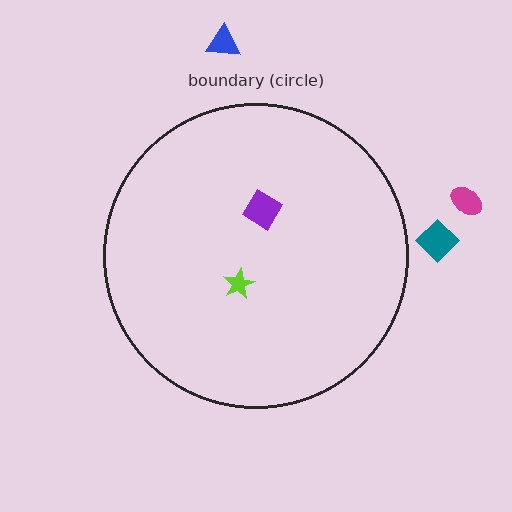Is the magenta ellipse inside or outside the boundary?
Outside.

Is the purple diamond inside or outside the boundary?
Inside.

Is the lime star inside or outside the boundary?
Inside.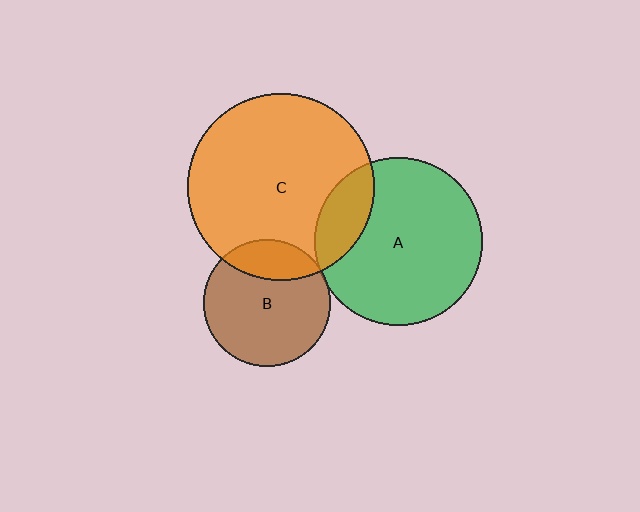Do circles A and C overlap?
Yes.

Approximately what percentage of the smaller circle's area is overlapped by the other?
Approximately 20%.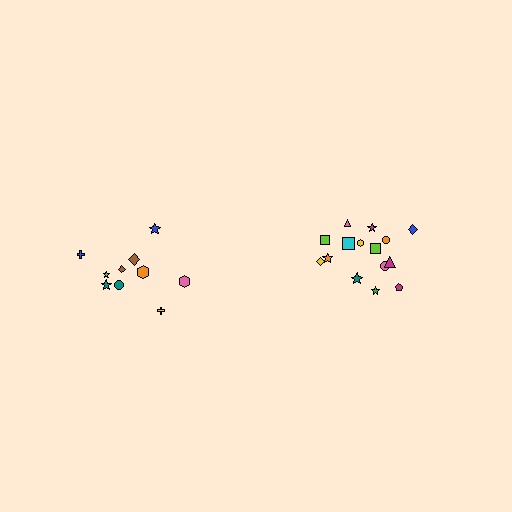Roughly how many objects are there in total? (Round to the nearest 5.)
Roughly 25 objects in total.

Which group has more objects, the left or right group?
The right group.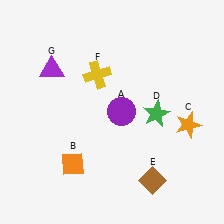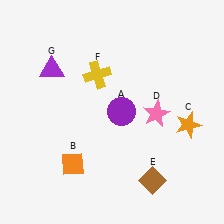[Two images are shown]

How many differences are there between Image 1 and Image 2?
There is 1 difference between the two images.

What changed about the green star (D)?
In Image 1, D is green. In Image 2, it changed to pink.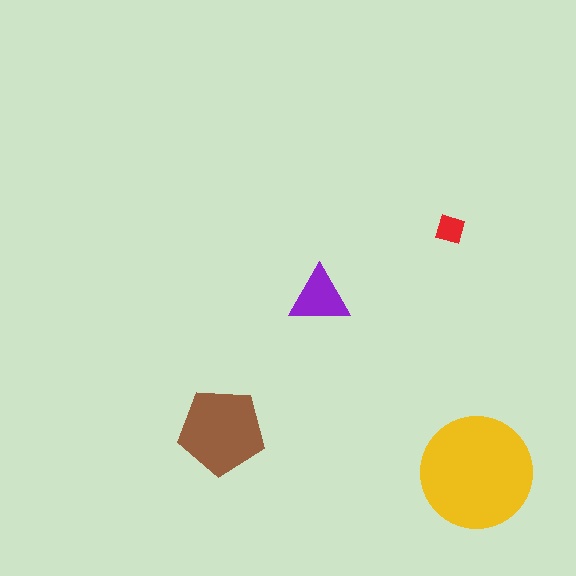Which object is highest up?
The red diamond is topmost.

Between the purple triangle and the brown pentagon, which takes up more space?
The brown pentagon.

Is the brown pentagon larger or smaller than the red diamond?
Larger.